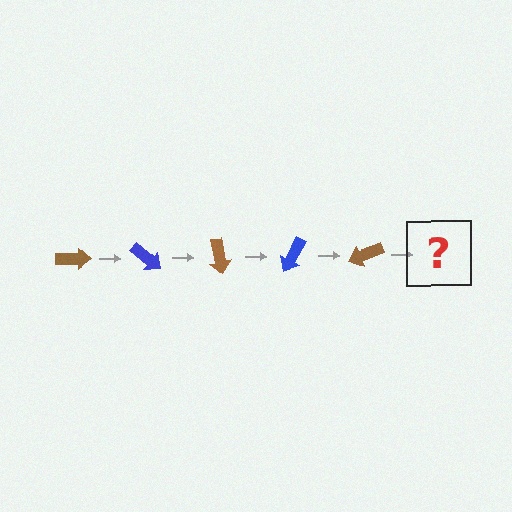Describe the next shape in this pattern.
It should be a blue arrow, rotated 200 degrees from the start.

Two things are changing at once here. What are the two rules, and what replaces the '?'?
The two rules are that it rotates 40 degrees each step and the color cycles through brown and blue. The '?' should be a blue arrow, rotated 200 degrees from the start.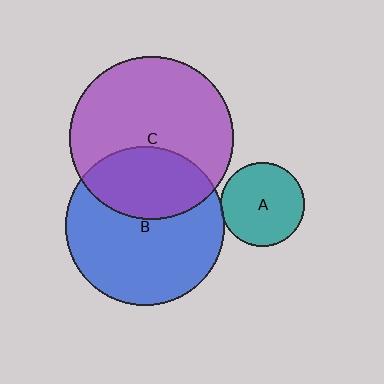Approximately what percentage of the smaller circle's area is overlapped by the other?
Approximately 5%.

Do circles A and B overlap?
Yes.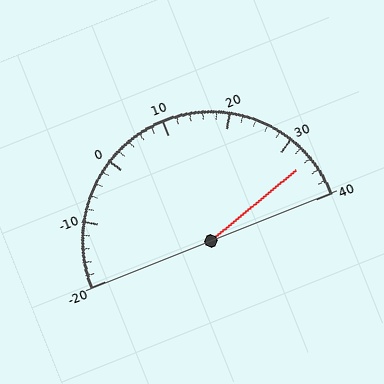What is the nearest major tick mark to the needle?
The nearest major tick mark is 30.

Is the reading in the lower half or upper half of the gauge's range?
The reading is in the upper half of the range (-20 to 40).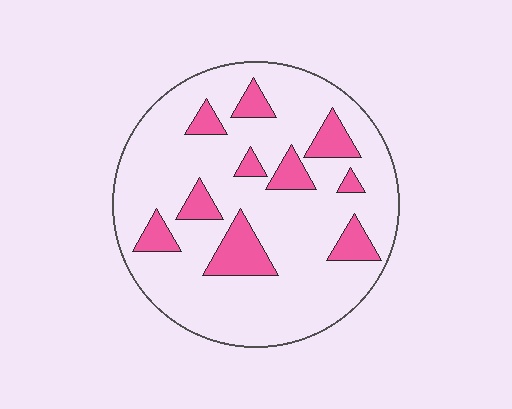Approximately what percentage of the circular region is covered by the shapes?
Approximately 20%.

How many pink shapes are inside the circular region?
10.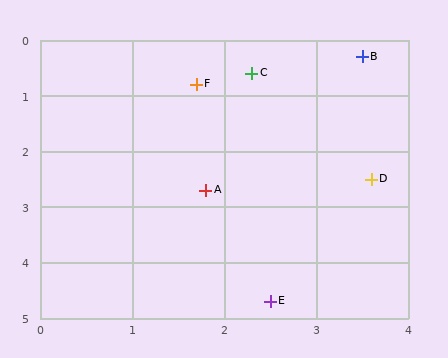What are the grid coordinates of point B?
Point B is at approximately (3.5, 0.3).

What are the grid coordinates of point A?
Point A is at approximately (1.8, 2.7).